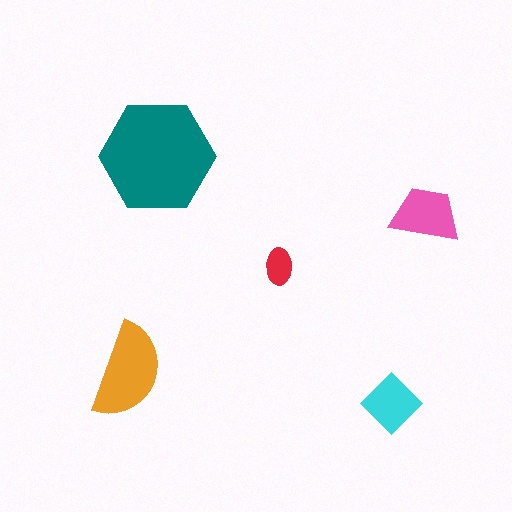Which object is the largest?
The teal hexagon.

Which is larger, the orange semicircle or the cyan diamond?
The orange semicircle.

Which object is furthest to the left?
The orange semicircle is leftmost.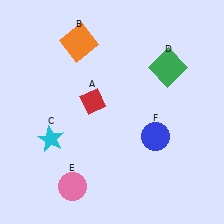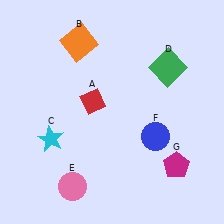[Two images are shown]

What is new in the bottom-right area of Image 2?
A magenta pentagon (G) was added in the bottom-right area of Image 2.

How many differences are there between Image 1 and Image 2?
There is 1 difference between the two images.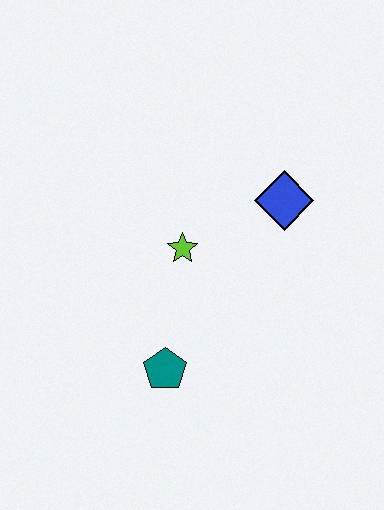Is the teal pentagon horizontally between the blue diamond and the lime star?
No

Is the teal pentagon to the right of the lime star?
No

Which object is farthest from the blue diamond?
The teal pentagon is farthest from the blue diamond.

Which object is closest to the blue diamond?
The lime star is closest to the blue diamond.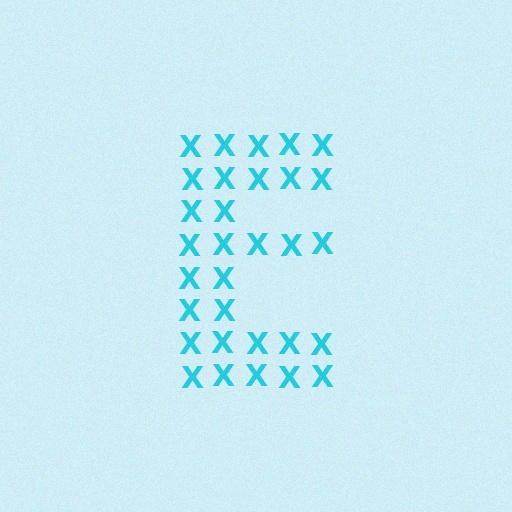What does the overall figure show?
The overall figure shows the letter E.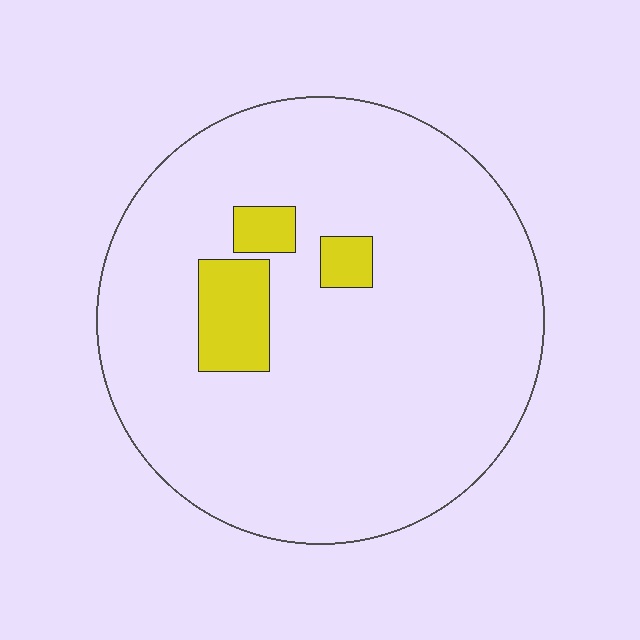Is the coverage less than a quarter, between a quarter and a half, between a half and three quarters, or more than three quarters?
Less than a quarter.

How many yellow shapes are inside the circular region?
3.